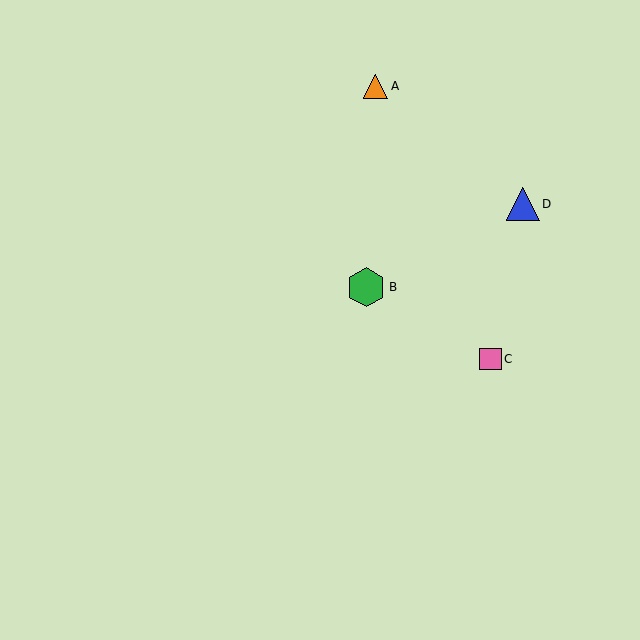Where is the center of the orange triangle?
The center of the orange triangle is at (376, 86).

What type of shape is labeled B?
Shape B is a green hexagon.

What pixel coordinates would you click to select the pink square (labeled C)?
Click at (491, 359) to select the pink square C.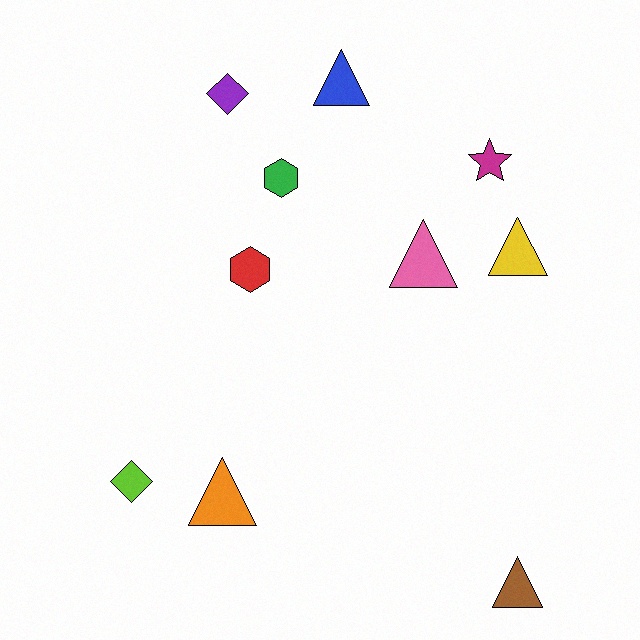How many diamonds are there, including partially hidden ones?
There are 2 diamonds.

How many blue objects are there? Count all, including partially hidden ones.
There is 1 blue object.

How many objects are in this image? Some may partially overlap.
There are 10 objects.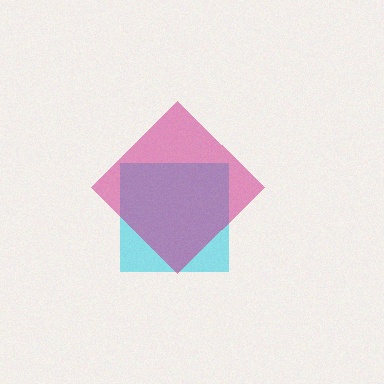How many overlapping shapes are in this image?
There are 2 overlapping shapes in the image.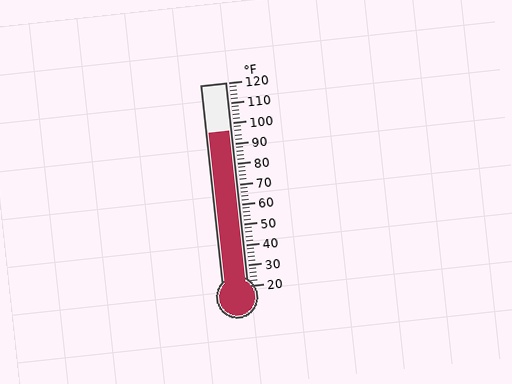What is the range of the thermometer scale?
The thermometer scale ranges from 20°F to 120°F.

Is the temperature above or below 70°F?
The temperature is above 70°F.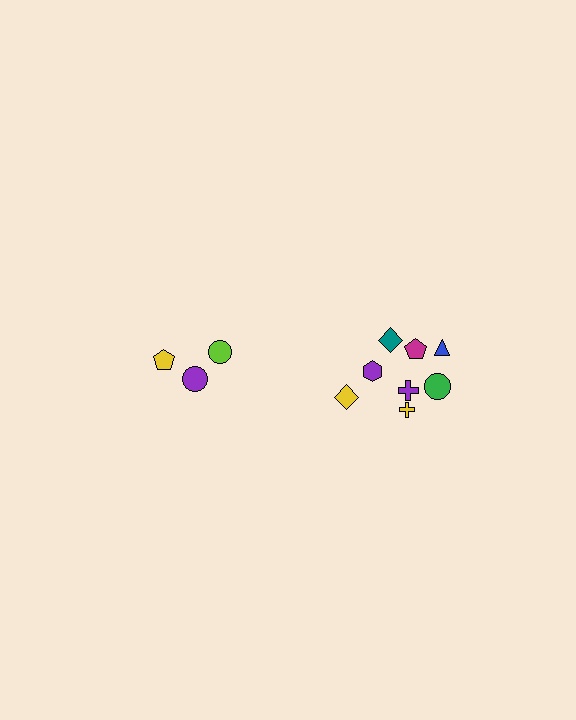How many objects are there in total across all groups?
There are 11 objects.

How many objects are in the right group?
There are 8 objects.